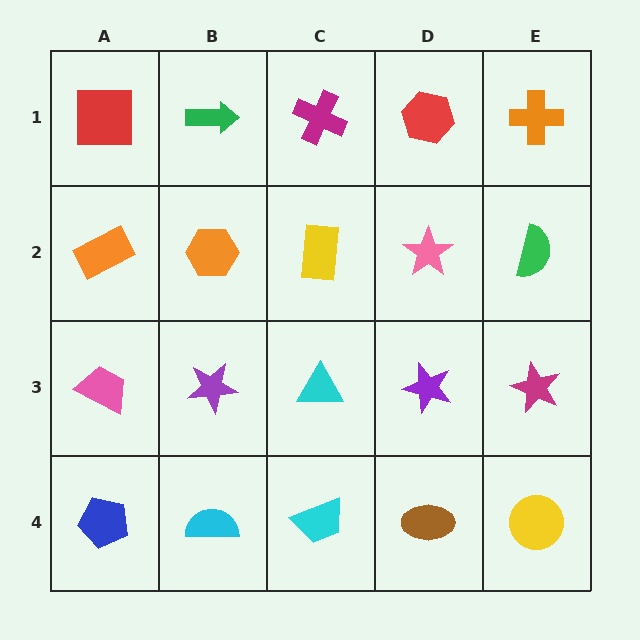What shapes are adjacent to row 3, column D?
A pink star (row 2, column D), a brown ellipse (row 4, column D), a cyan triangle (row 3, column C), a magenta star (row 3, column E).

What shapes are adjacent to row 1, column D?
A pink star (row 2, column D), a magenta cross (row 1, column C), an orange cross (row 1, column E).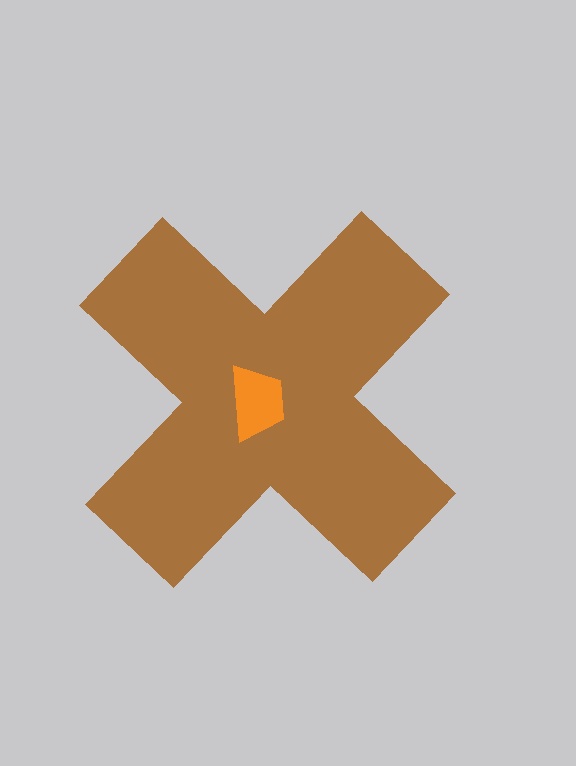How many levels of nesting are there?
2.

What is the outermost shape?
The brown cross.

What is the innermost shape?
The orange trapezoid.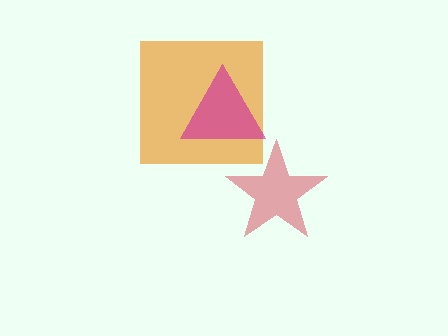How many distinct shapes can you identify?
There are 3 distinct shapes: an orange square, a red star, a magenta triangle.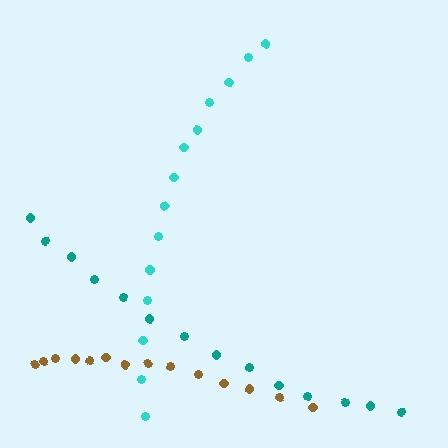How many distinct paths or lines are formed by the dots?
There are 3 distinct paths.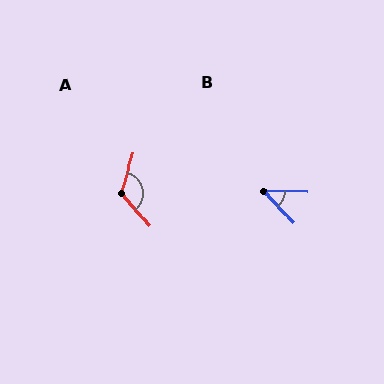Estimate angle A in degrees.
Approximately 122 degrees.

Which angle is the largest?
A, at approximately 122 degrees.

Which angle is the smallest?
B, at approximately 45 degrees.